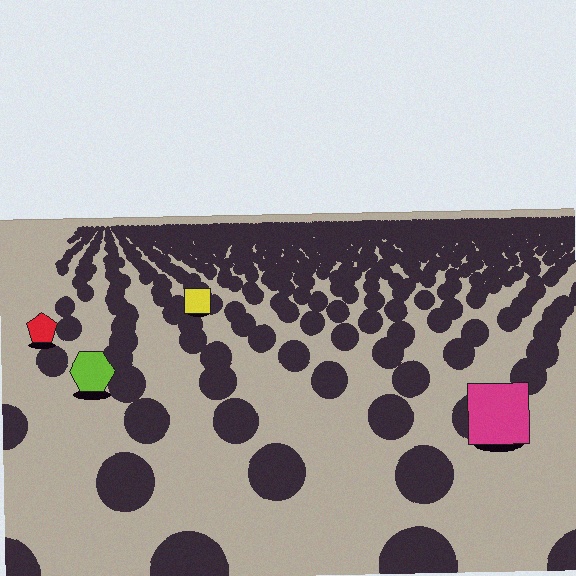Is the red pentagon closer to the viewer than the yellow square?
Yes. The red pentagon is closer — you can tell from the texture gradient: the ground texture is coarser near it.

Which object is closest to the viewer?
The magenta square is closest. The texture marks near it are larger and more spread out.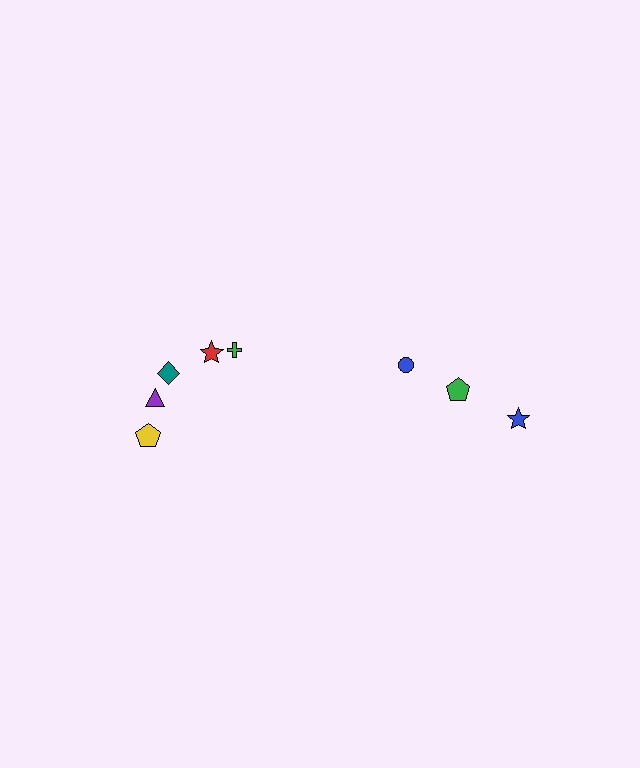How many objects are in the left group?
There are 5 objects.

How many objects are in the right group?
There are 3 objects.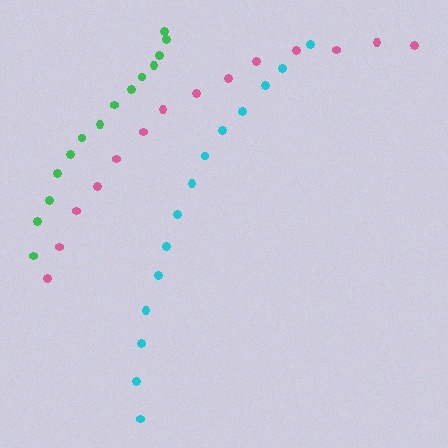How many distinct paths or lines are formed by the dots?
There are 3 distinct paths.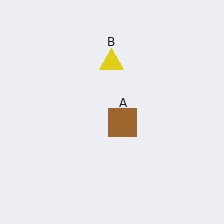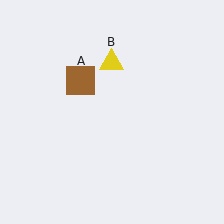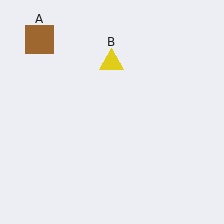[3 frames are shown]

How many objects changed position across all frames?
1 object changed position: brown square (object A).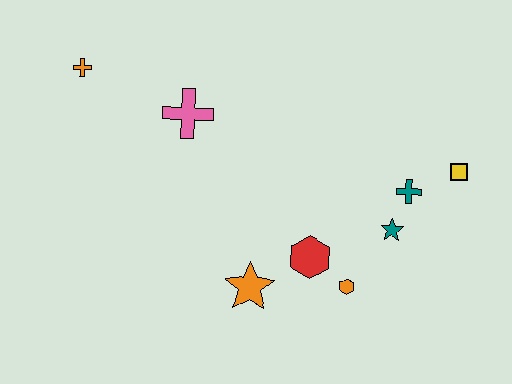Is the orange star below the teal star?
Yes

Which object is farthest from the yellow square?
The orange cross is farthest from the yellow square.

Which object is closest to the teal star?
The teal cross is closest to the teal star.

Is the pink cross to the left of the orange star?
Yes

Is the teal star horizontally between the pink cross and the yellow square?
Yes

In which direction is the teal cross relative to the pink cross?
The teal cross is to the right of the pink cross.